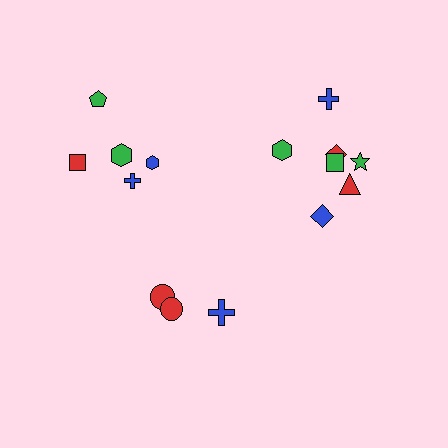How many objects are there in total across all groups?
There are 15 objects.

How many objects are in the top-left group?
There are 5 objects.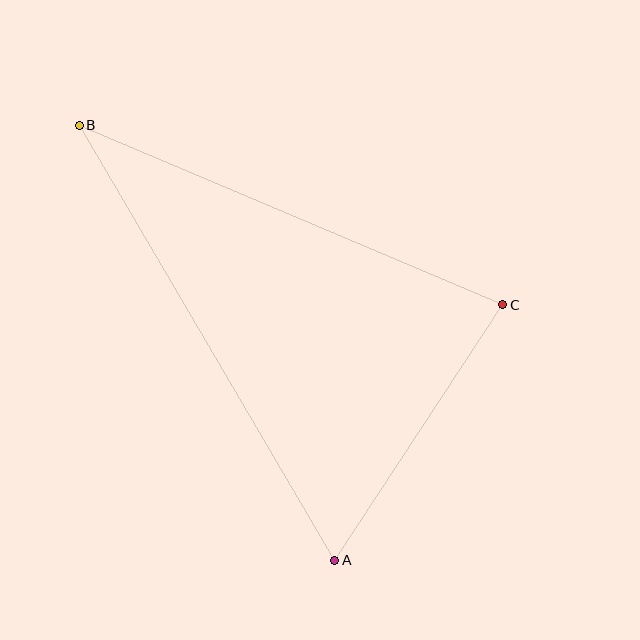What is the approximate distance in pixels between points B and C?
The distance between B and C is approximately 460 pixels.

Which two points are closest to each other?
Points A and C are closest to each other.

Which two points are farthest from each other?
Points A and B are farthest from each other.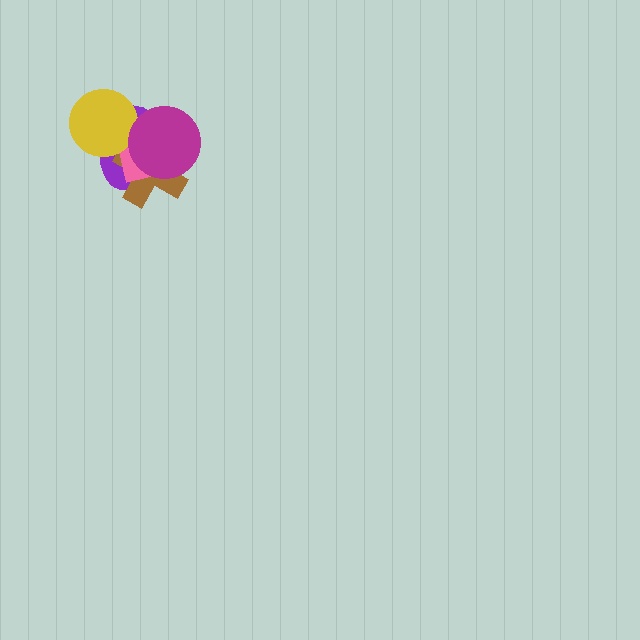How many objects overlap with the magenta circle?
3 objects overlap with the magenta circle.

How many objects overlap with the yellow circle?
2 objects overlap with the yellow circle.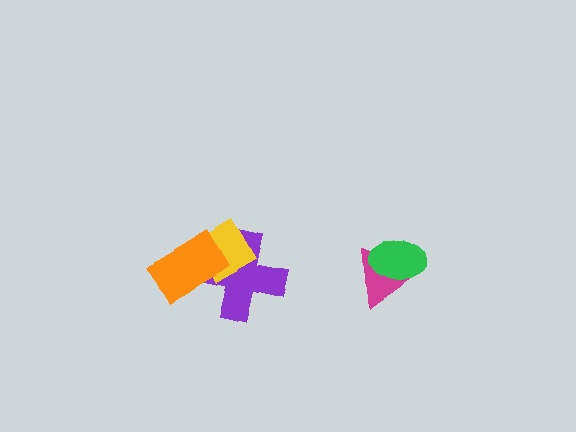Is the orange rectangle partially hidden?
No, no other shape covers it.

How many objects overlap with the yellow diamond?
2 objects overlap with the yellow diamond.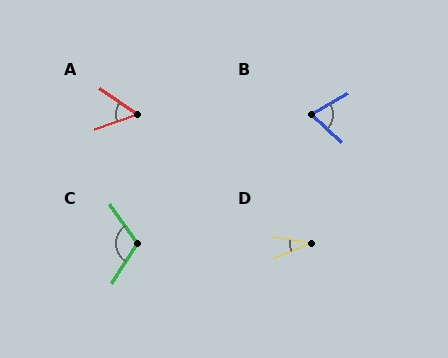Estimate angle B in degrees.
Approximately 73 degrees.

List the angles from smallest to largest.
D (32°), A (54°), B (73°), C (113°).